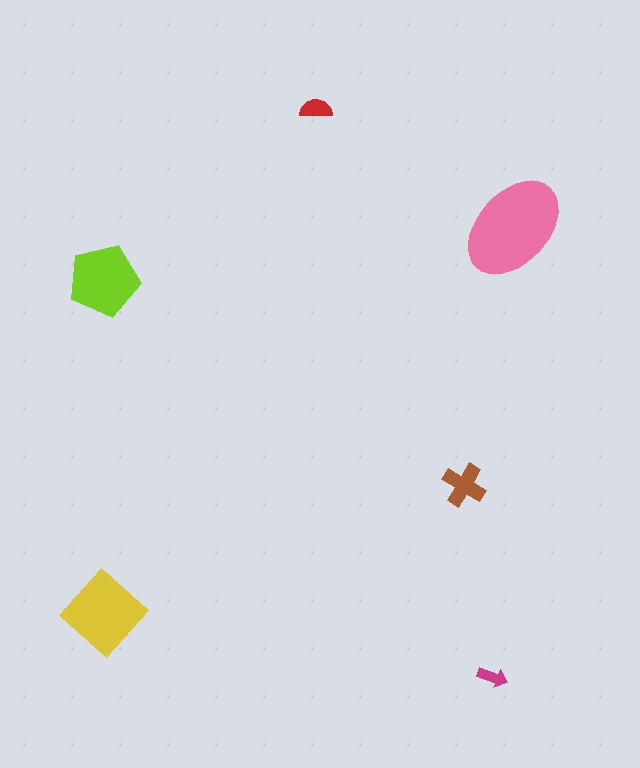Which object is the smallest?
The magenta arrow.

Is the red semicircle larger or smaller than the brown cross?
Smaller.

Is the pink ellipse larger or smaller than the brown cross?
Larger.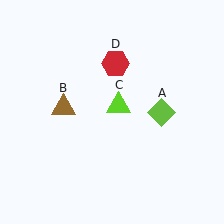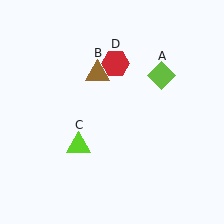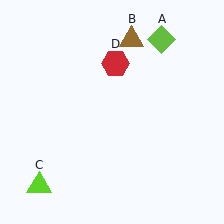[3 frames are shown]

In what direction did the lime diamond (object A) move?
The lime diamond (object A) moved up.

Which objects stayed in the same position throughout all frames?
Red hexagon (object D) remained stationary.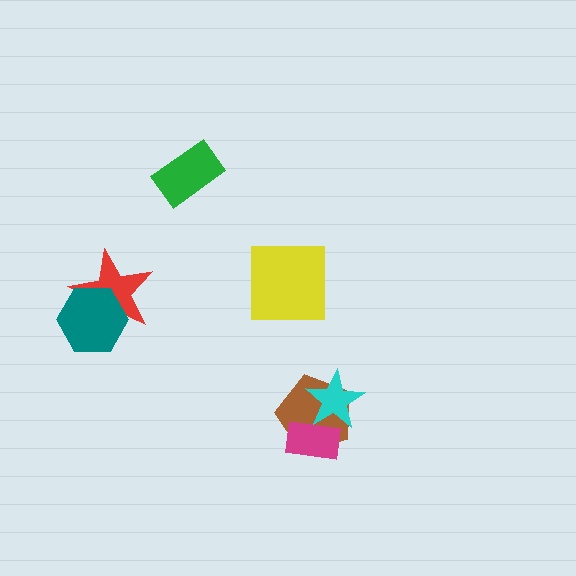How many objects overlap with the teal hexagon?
1 object overlaps with the teal hexagon.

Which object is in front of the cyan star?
The magenta rectangle is in front of the cyan star.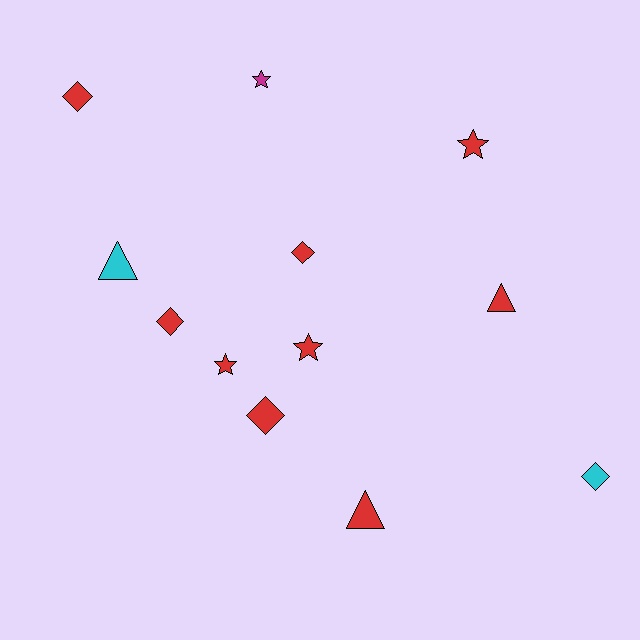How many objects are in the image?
There are 12 objects.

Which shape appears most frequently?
Diamond, with 5 objects.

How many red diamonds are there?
There are 4 red diamonds.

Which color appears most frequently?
Red, with 9 objects.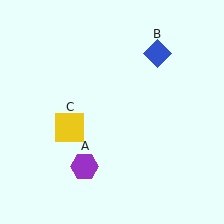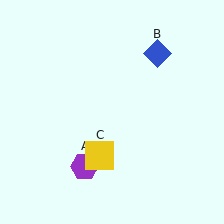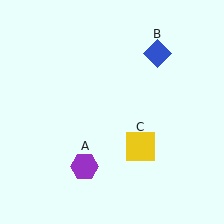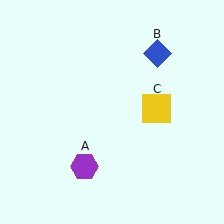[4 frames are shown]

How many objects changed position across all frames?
1 object changed position: yellow square (object C).